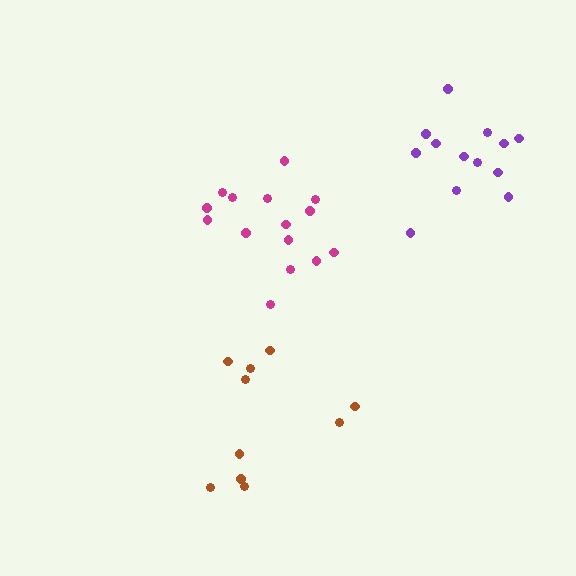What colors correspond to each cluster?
The clusters are colored: brown, magenta, purple.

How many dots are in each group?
Group 1: 10 dots, Group 2: 15 dots, Group 3: 13 dots (38 total).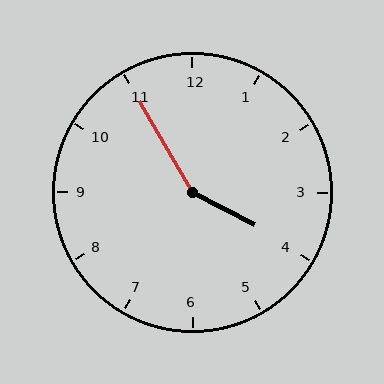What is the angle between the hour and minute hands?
Approximately 148 degrees.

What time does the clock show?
3:55.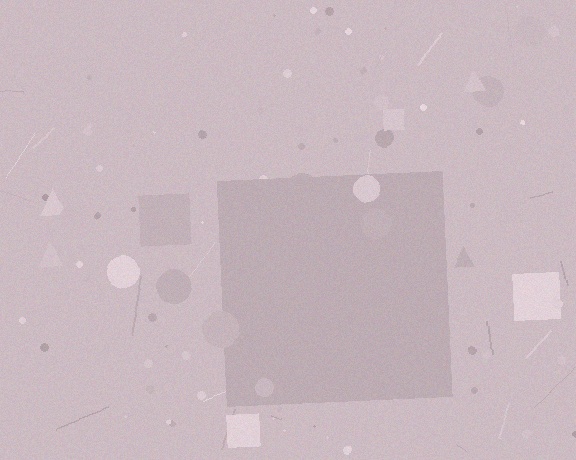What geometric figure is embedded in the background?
A square is embedded in the background.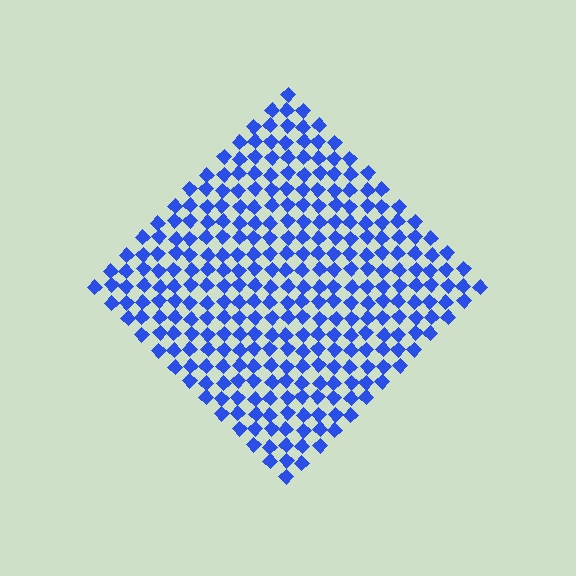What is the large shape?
The large shape is a diamond.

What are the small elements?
The small elements are diamonds.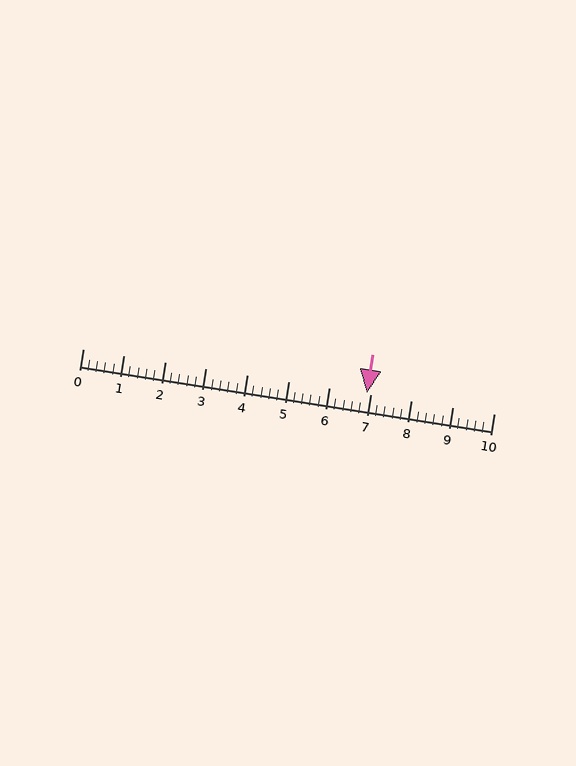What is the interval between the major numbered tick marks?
The major tick marks are spaced 1 units apart.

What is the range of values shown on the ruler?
The ruler shows values from 0 to 10.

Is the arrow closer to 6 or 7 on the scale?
The arrow is closer to 7.